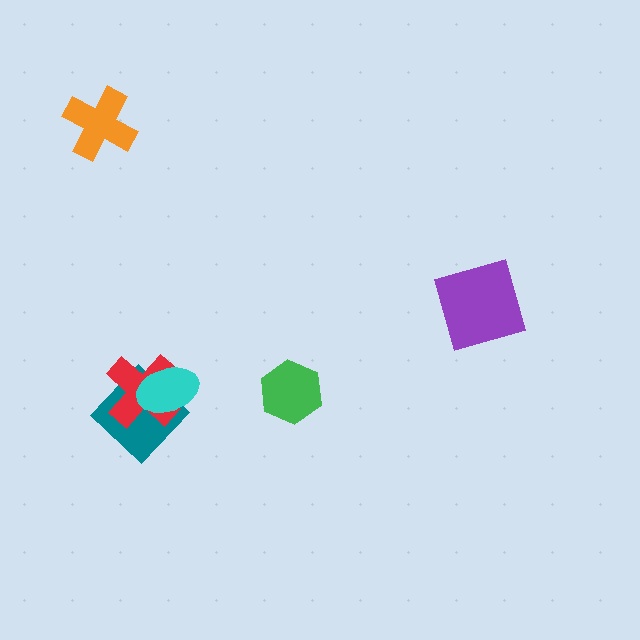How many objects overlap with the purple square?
0 objects overlap with the purple square.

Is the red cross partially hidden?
Yes, it is partially covered by another shape.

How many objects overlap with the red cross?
2 objects overlap with the red cross.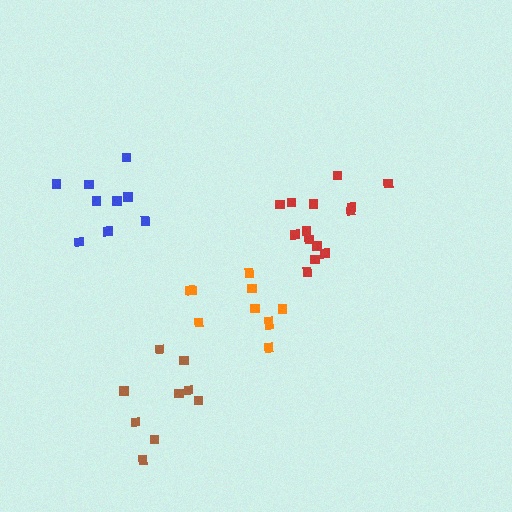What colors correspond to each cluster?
The clusters are colored: blue, orange, brown, red.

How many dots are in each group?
Group 1: 9 dots, Group 2: 10 dots, Group 3: 9 dots, Group 4: 14 dots (42 total).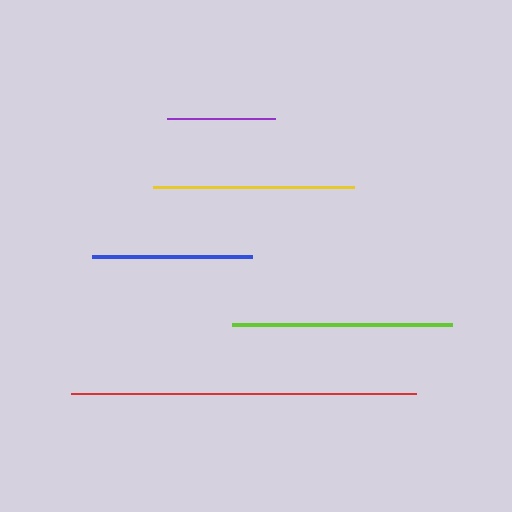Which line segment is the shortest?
The purple line is the shortest at approximately 109 pixels.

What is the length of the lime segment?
The lime segment is approximately 220 pixels long.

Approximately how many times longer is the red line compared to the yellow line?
The red line is approximately 1.7 times the length of the yellow line.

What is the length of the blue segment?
The blue segment is approximately 159 pixels long.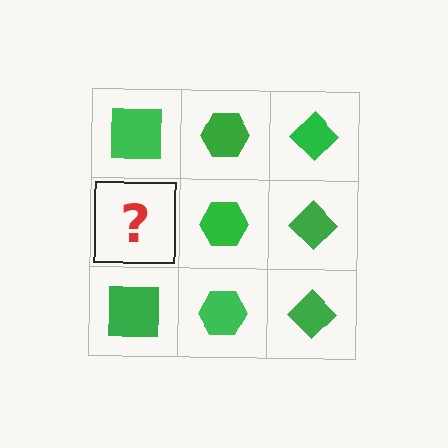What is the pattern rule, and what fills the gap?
The rule is that each column has a consistent shape. The gap should be filled with a green square.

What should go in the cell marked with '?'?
The missing cell should contain a green square.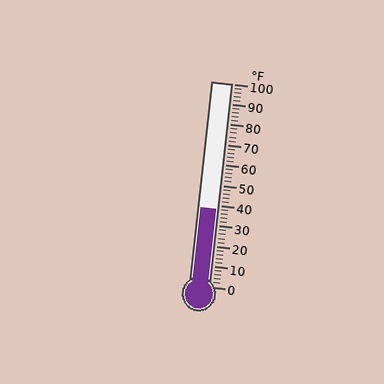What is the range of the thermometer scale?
The thermometer scale ranges from 0°F to 100°F.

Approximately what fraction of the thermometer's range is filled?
The thermometer is filled to approximately 40% of its range.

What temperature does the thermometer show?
The thermometer shows approximately 38°F.